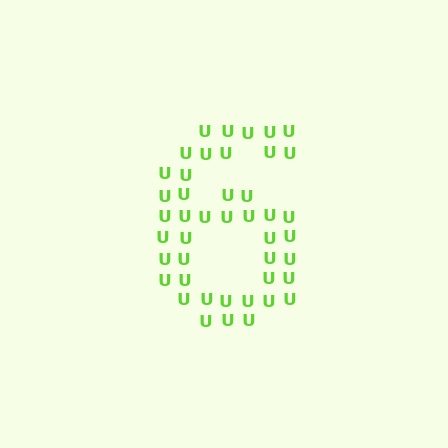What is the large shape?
The large shape is the digit 6.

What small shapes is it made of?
It is made of small letter U's.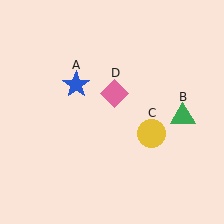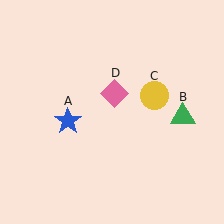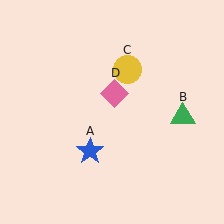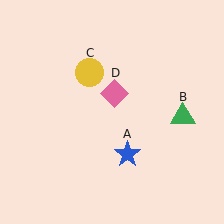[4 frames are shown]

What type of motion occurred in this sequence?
The blue star (object A), yellow circle (object C) rotated counterclockwise around the center of the scene.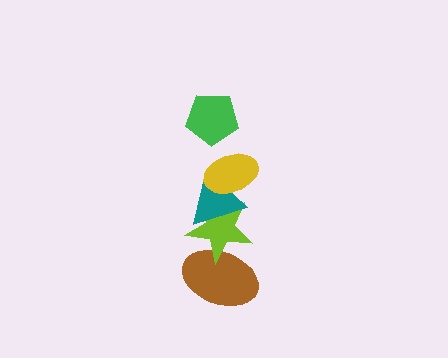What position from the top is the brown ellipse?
The brown ellipse is 5th from the top.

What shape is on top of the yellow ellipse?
The green pentagon is on top of the yellow ellipse.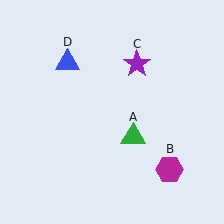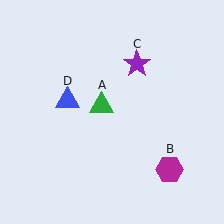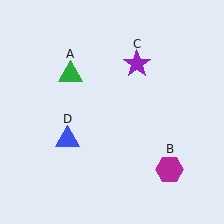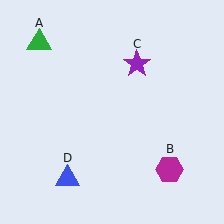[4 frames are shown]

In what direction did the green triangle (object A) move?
The green triangle (object A) moved up and to the left.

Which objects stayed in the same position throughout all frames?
Magenta hexagon (object B) and purple star (object C) remained stationary.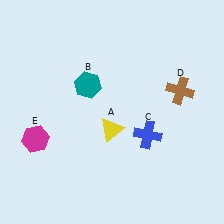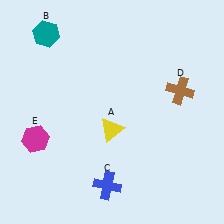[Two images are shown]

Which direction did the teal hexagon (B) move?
The teal hexagon (B) moved up.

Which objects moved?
The objects that moved are: the teal hexagon (B), the blue cross (C).